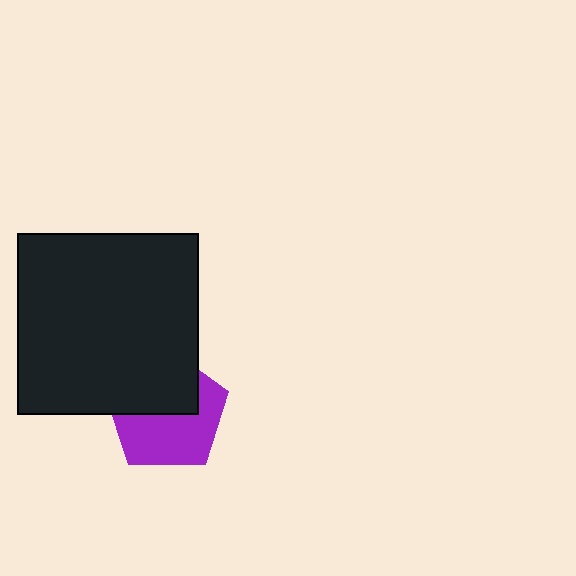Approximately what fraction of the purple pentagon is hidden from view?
Roughly 46% of the purple pentagon is hidden behind the black square.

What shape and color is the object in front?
The object in front is a black square.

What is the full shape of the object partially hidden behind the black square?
The partially hidden object is a purple pentagon.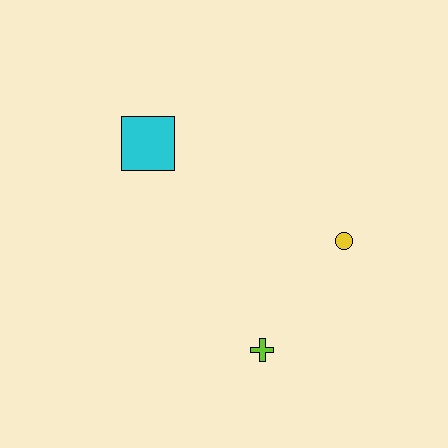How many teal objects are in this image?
There are no teal objects.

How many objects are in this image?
There are 3 objects.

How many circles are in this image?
There is 1 circle.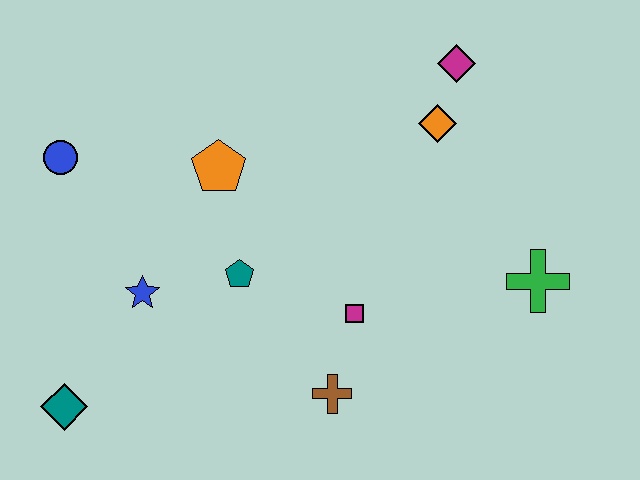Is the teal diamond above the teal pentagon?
No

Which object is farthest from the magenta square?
The blue circle is farthest from the magenta square.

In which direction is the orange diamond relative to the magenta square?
The orange diamond is above the magenta square.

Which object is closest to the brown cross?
The magenta square is closest to the brown cross.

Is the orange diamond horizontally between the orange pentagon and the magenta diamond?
Yes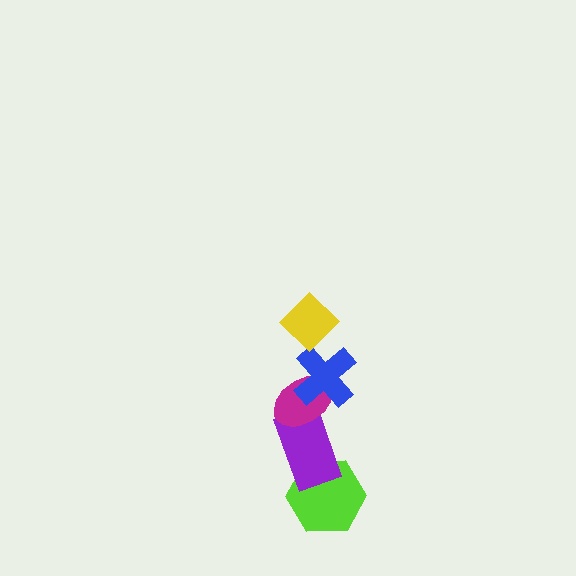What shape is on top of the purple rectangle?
The magenta ellipse is on top of the purple rectangle.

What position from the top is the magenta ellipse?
The magenta ellipse is 3rd from the top.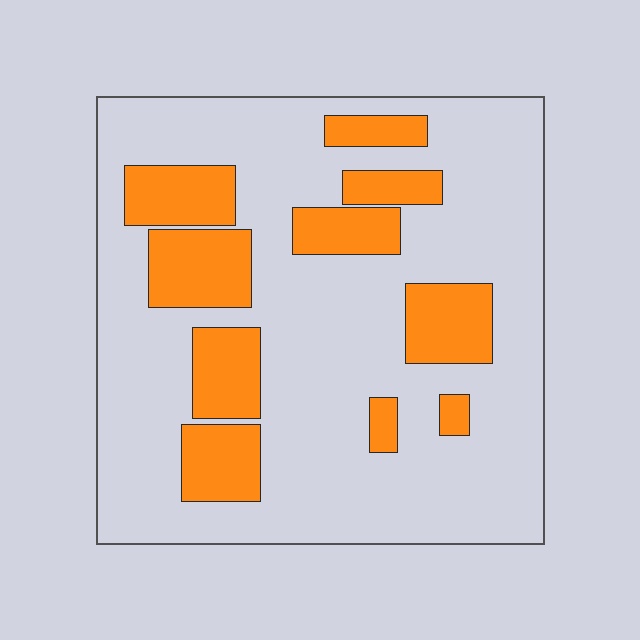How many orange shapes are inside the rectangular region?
10.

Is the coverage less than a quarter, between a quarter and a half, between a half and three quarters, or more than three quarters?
Less than a quarter.